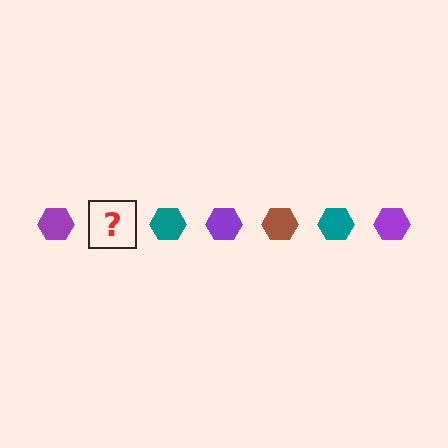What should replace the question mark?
The question mark should be replaced with a brown hexagon.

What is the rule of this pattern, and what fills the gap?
The rule is that the pattern cycles through purple, brown, teal hexagons. The gap should be filled with a brown hexagon.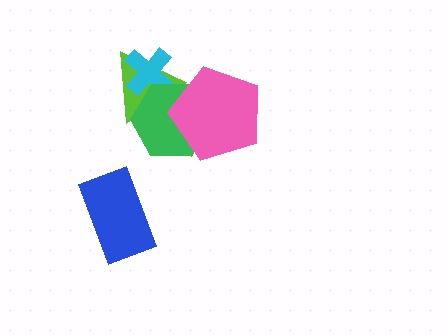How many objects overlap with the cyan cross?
2 objects overlap with the cyan cross.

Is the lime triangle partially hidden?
Yes, it is partially covered by another shape.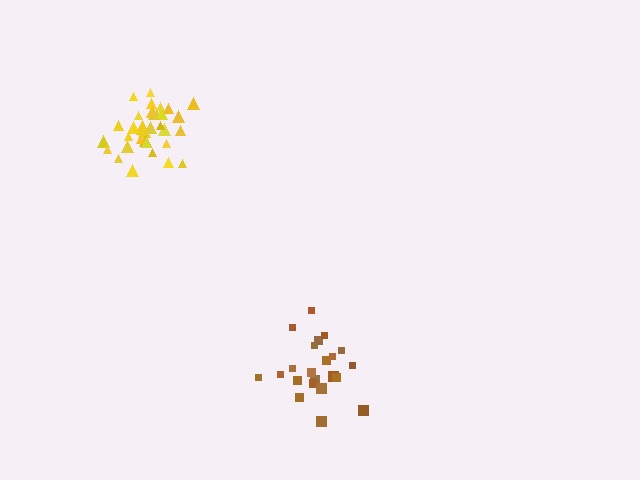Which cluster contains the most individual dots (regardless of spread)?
Yellow (34).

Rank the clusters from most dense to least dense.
yellow, brown.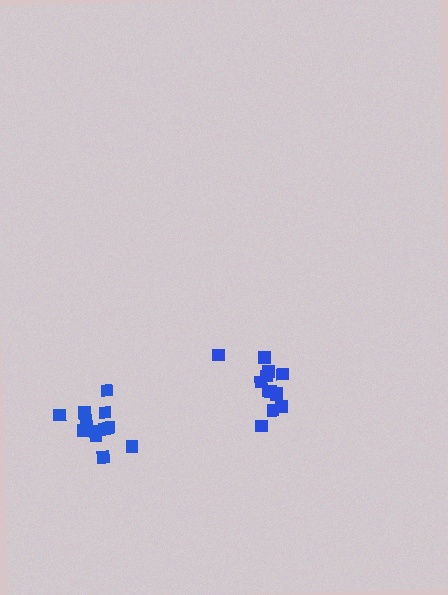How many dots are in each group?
Group 1: 13 dots, Group 2: 12 dots (25 total).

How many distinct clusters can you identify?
There are 2 distinct clusters.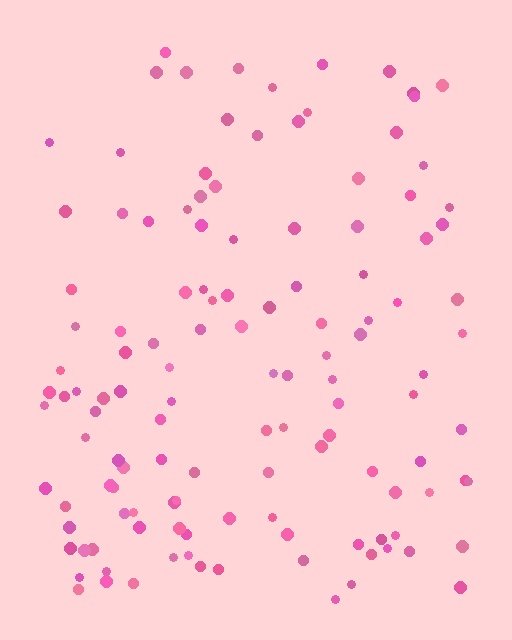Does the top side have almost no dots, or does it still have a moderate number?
Still a moderate number, just noticeably fewer than the bottom.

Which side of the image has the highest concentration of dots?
The bottom.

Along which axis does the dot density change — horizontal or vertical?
Vertical.